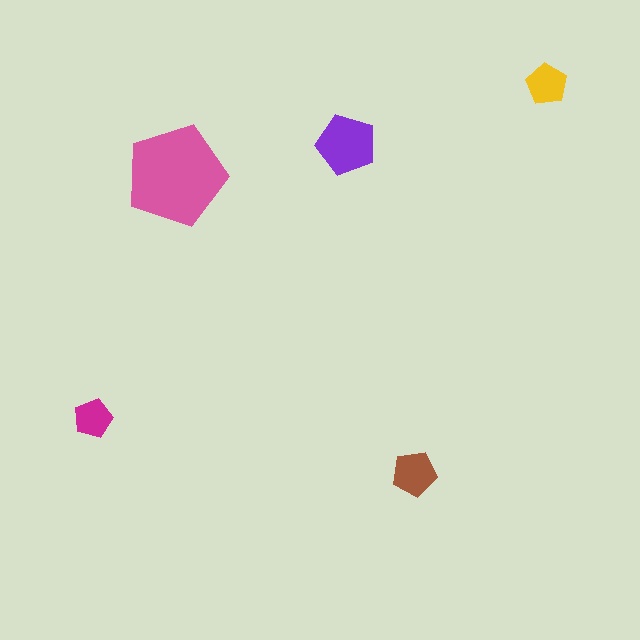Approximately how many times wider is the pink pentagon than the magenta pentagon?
About 2.5 times wider.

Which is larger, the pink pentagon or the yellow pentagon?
The pink one.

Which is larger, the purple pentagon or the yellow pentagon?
The purple one.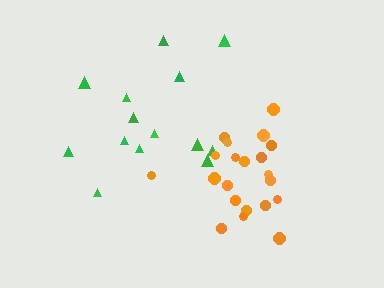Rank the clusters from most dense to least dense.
orange, green.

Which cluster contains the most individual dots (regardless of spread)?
Orange (21).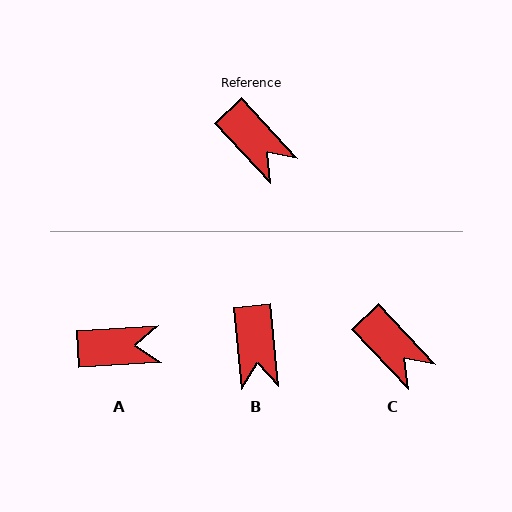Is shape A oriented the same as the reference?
No, it is off by about 50 degrees.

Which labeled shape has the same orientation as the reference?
C.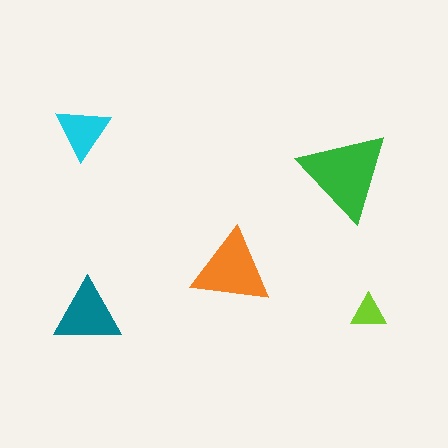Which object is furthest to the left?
The cyan triangle is leftmost.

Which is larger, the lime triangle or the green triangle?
The green one.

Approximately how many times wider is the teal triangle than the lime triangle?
About 2 times wider.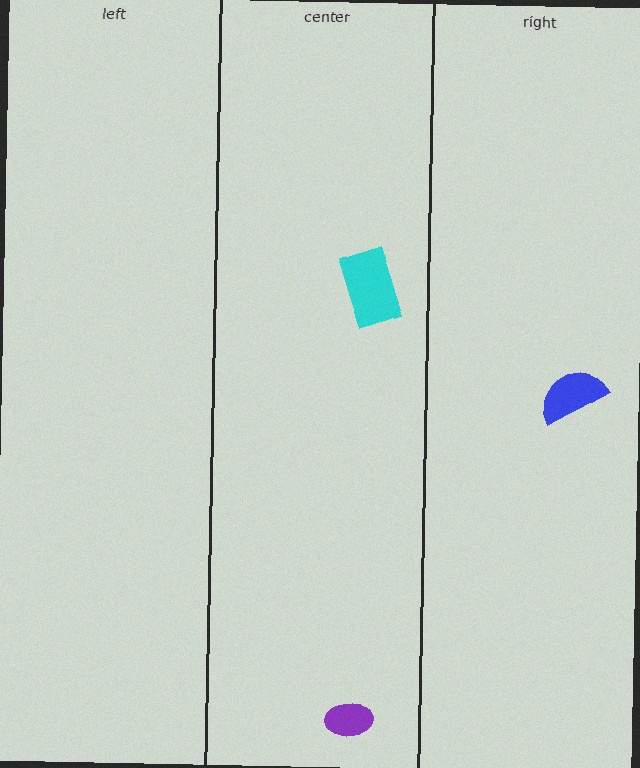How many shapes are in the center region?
2.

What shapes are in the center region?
The purple ellipse, the cyan rectangle.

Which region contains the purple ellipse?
The center region.